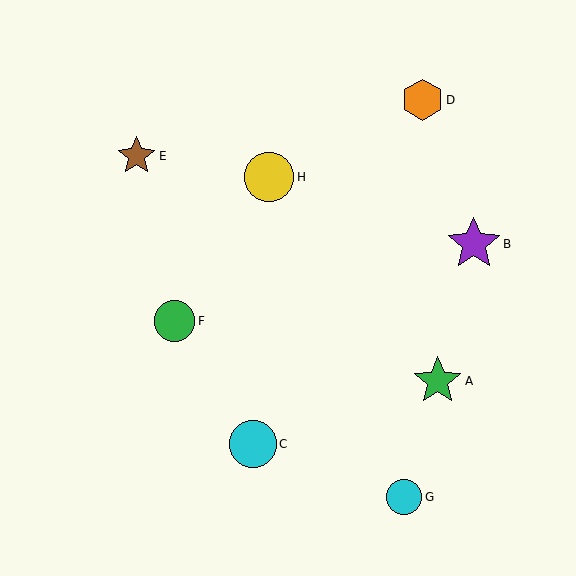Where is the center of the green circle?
The center of the green circle is at (175, 321).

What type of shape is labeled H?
Shape H is a yellow circle.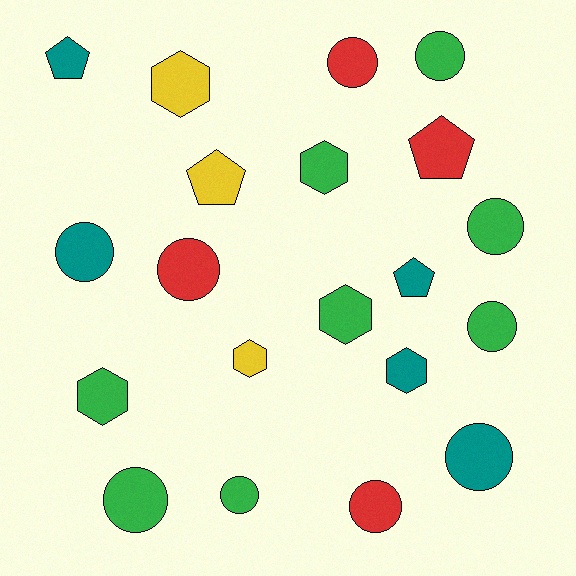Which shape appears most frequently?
Circle, with 10 objects.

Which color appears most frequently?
Green, with 8 objects.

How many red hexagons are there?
There are no red hexagons.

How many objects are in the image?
There are 20 objects.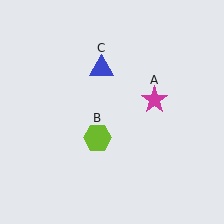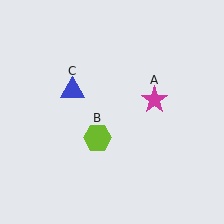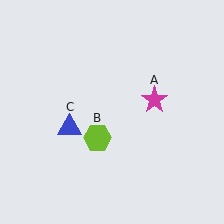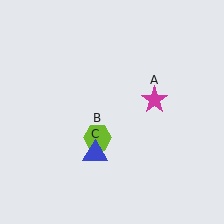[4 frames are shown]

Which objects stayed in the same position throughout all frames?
Magenta star (object A) and lime hexagon (object B) remained stationary.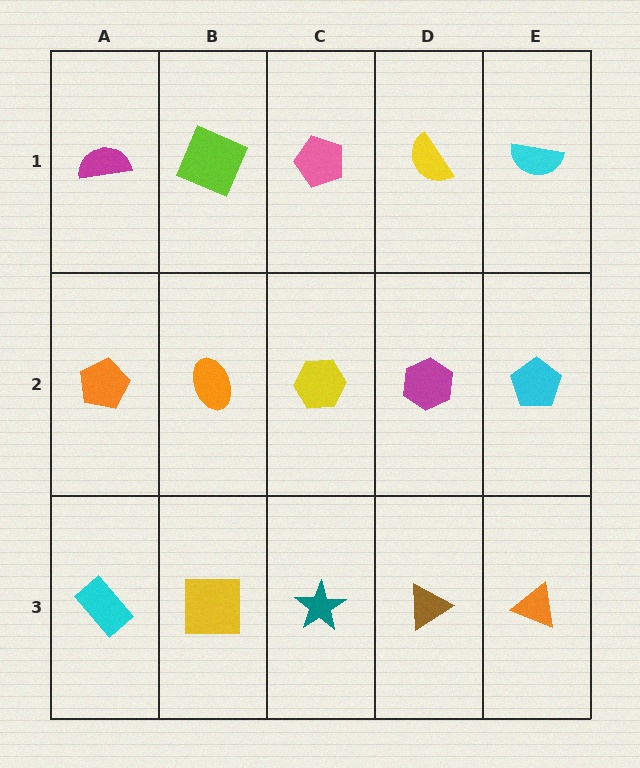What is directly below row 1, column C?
A yellow hexagon.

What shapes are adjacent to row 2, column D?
A yellow semicircle (row 1, column D), a brown triangle (row 3, column D), a yellow hexagon (row 2, column C), a cyan pentagon (row 2, column E).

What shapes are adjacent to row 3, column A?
An orange pentagon (row 2, column A), a yellow square (row 3, column B).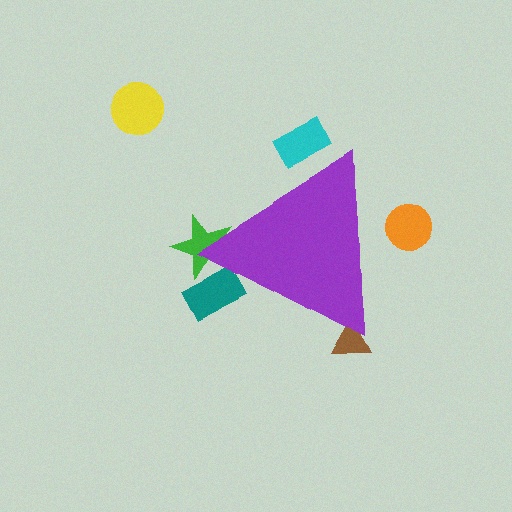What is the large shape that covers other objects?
A purple triangle.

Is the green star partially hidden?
Yes, the green star is partially hidden behind the purple triangle.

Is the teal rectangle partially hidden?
Yes, the teal rectangle is partially hidden behind the purple triangle.